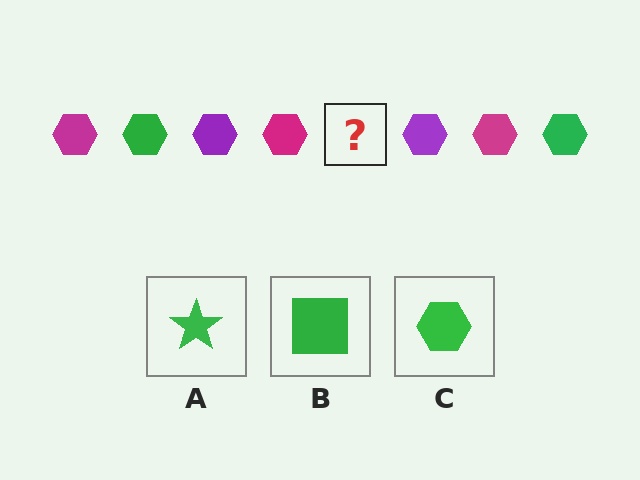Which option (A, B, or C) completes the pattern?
C.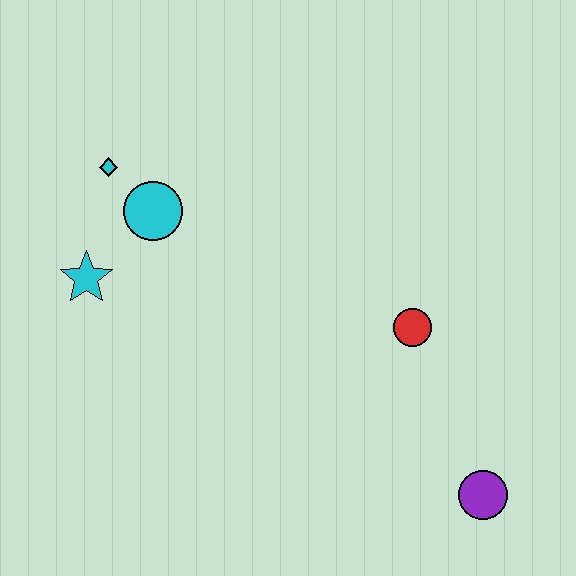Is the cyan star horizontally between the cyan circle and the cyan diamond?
No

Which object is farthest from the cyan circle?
The purple circle is farthest from the cyan circle.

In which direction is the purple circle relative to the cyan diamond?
The purple circle is to the right of the cyan diamond.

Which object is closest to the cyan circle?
The cyan diamond is closest to the cyan circle.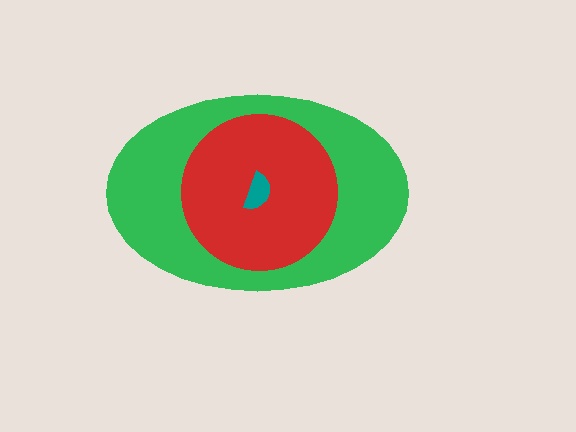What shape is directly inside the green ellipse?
The red circle.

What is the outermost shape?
The green ellipse.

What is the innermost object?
The teal semicircle.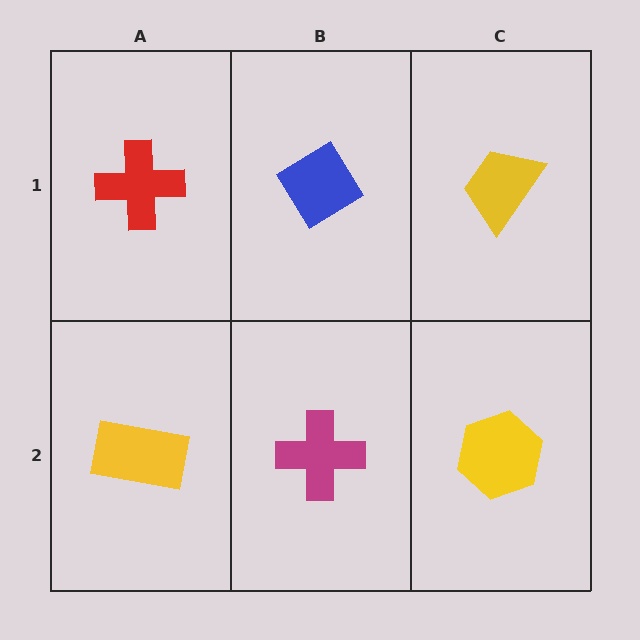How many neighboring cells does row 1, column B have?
3.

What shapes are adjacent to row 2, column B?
A blue diamond (row 1, column B), a yellow rectangle (row 2, column A), a yellow hexagon (row 2, column C).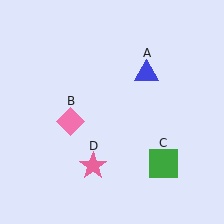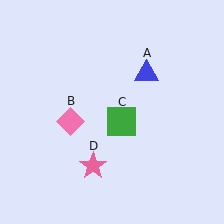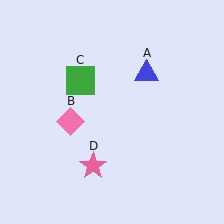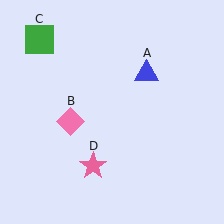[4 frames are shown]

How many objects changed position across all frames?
1 object changed position: green square (object C).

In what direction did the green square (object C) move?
The green square (object C) moved up and to the left.